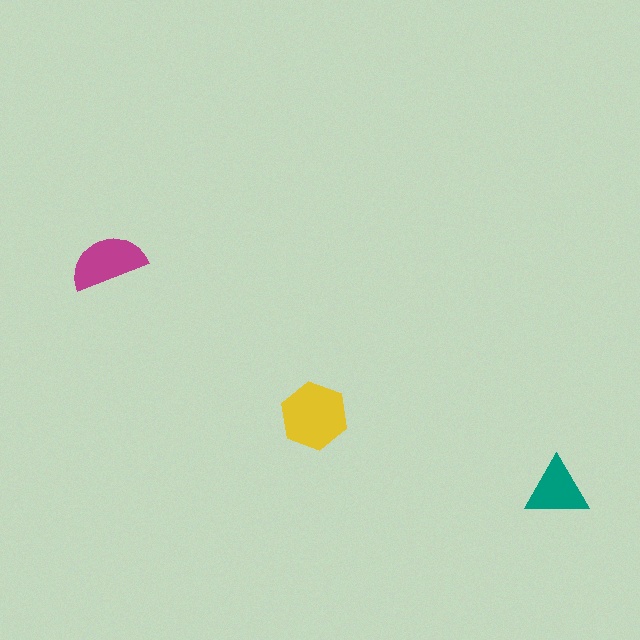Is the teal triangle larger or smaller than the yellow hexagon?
Smaller.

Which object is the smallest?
The teal triangle.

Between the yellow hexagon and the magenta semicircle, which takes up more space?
The yellow hexagon.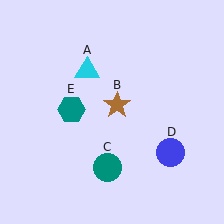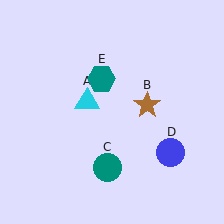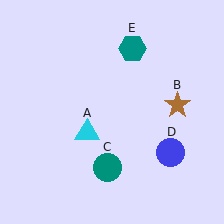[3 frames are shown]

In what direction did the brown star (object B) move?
The brown star (object B) moved right.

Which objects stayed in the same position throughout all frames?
Teal circle (object C) and blue circle (object D) remained stationary.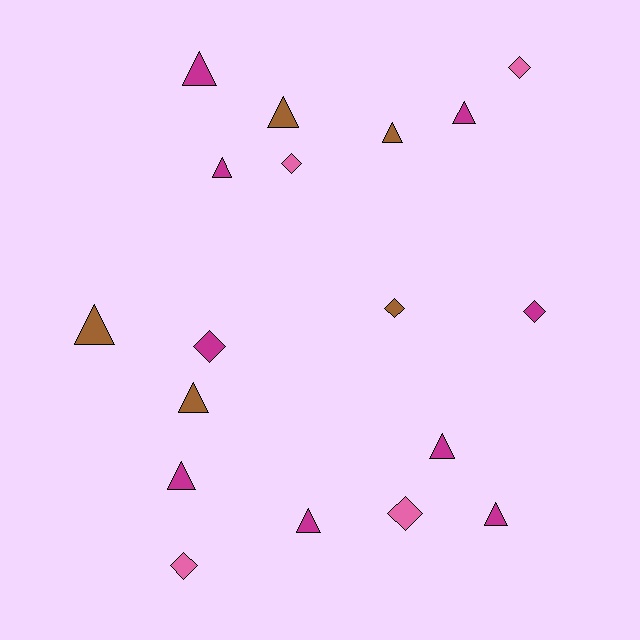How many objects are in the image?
There are 18 objects.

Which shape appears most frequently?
Triangle, with 11 objects.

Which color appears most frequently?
Magenta, with 9 objects.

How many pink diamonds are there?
There are 4 pink diamonds.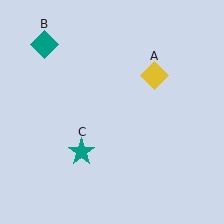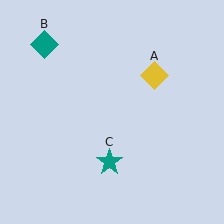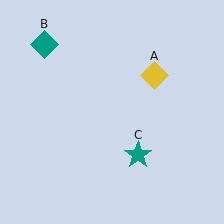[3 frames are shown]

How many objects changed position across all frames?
1 object changed position: teal star (object C).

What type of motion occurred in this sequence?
The teal star (object C) rotated counterclockwise around the center of the scene.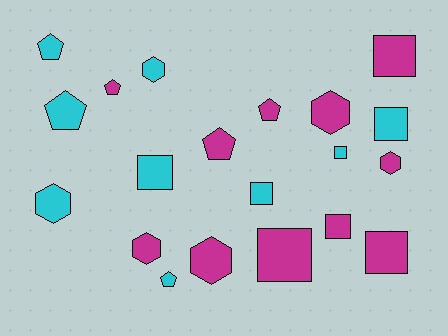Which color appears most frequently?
Magenta, with 11 objects.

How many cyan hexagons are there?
There are 2 cyan hexagons.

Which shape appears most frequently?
Square, with 8 objects.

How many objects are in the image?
There are 20 objects.